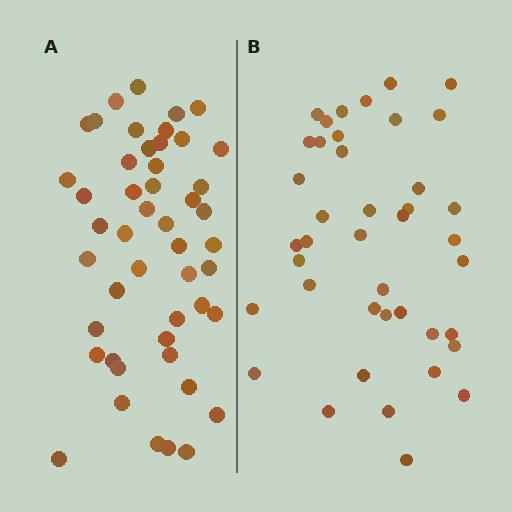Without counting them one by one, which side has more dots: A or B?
Region A (the left region) has more dots.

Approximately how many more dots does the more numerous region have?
Region A has roughly 8 or so more dots than region B.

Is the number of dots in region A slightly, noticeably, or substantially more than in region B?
Region A has only slightly more — the two regions are fairly close. The ratio is roughly 1.2 to 1.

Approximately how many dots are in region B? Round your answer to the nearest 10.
About 40 dots. (The exact count is 41, which rounds to 40.)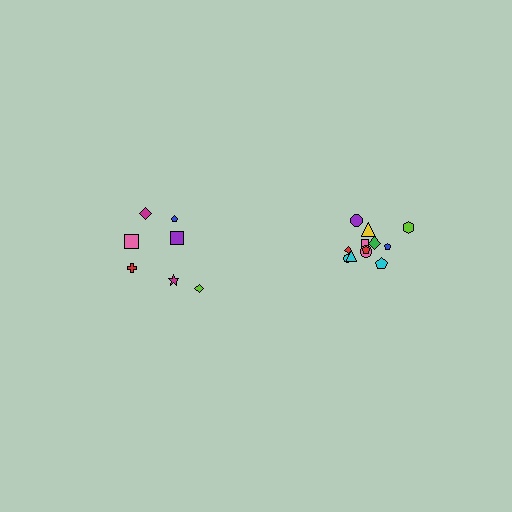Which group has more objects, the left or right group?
The right group.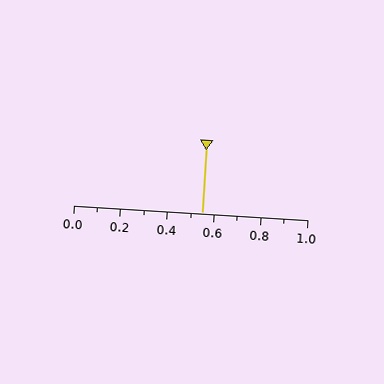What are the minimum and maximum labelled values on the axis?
The axis runs from 0.0 to 1.0.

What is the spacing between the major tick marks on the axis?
The major ticks are spaced 0.2 apart.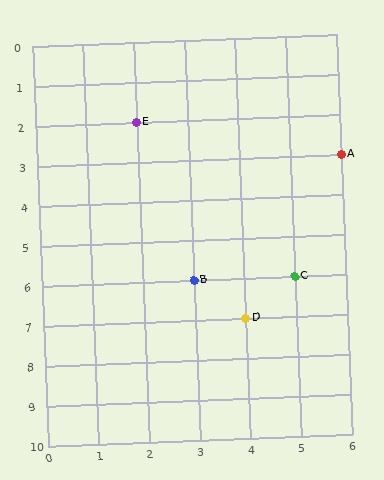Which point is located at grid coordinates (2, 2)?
Point E is at (2, 2).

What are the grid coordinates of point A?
Point A is at grid coordinates (6, 3).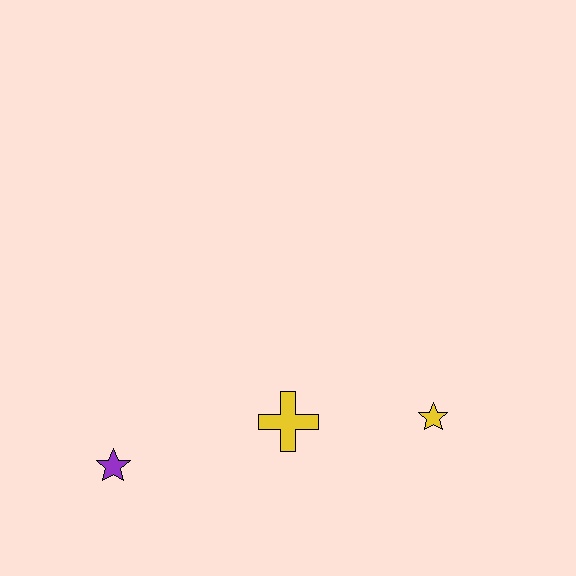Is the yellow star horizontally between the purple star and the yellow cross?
No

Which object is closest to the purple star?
The yellow cross is closest to the purple star.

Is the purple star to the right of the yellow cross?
No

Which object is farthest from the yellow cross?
The purple star is farthest from the yellow cross.